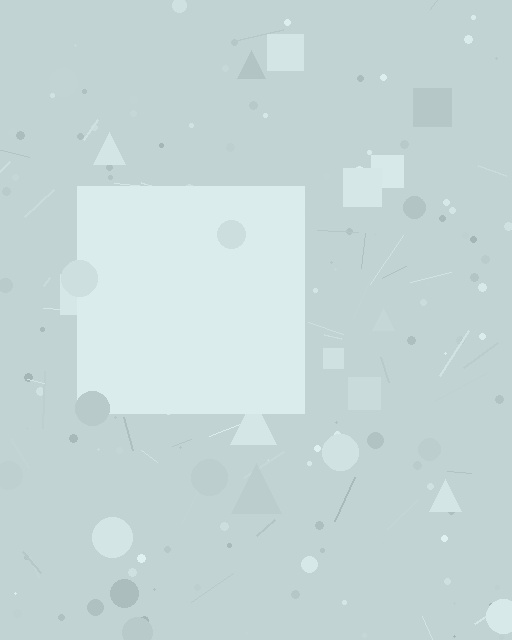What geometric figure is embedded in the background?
A square is embedded in the background.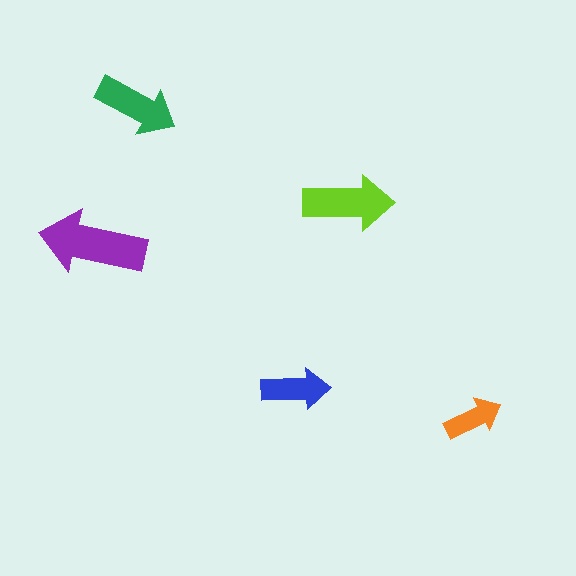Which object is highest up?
The green arrow is topmost.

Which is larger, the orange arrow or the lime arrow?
The lime one.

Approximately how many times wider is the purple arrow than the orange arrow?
About 2 times wider.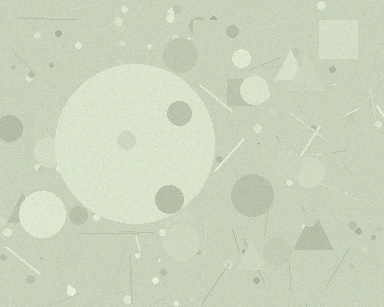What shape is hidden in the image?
A circle is hidden in the image.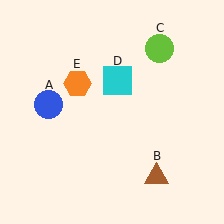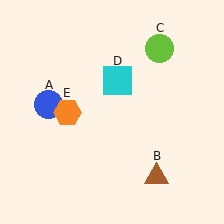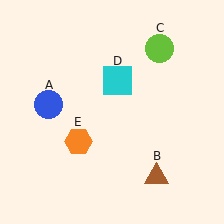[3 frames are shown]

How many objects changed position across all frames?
1 object changed position: orange hexagon (object E).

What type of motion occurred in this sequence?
The orange hexagon (object E) rotated counterclockwise around the center of the scene.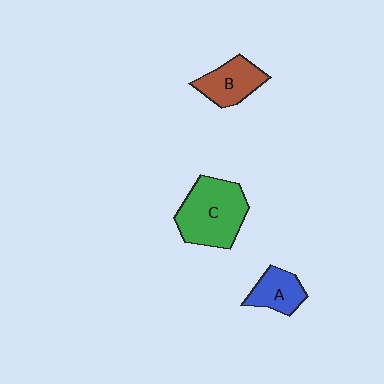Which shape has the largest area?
Shape C (green).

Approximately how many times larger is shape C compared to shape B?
Approximately 1.7 times.